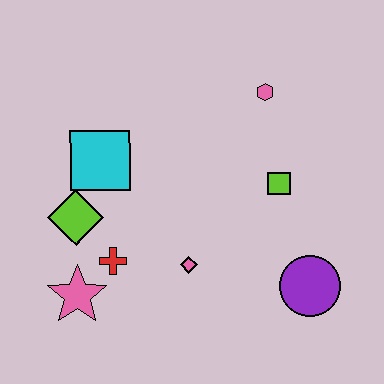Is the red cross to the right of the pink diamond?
No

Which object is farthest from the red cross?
The pink hexagon is farthest from the red cross.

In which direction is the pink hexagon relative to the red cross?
The pink hexagon is above the red cross.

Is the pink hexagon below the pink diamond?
No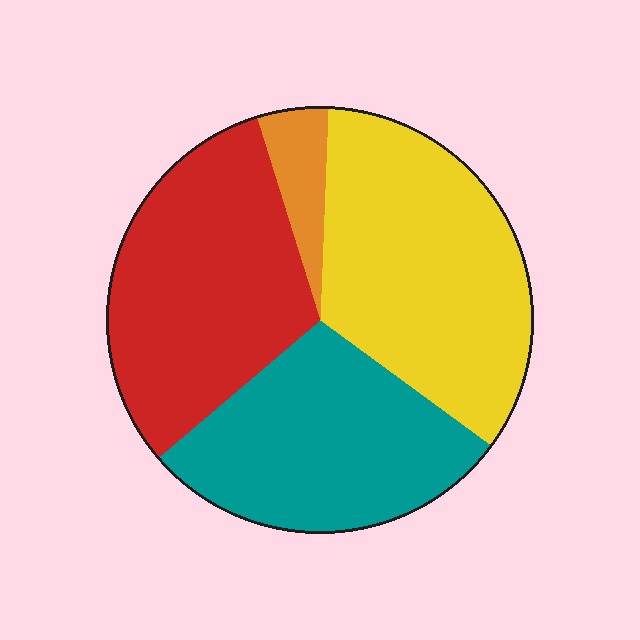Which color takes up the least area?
Orange, at roughly 5%.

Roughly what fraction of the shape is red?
Red covers about 30% of the shape.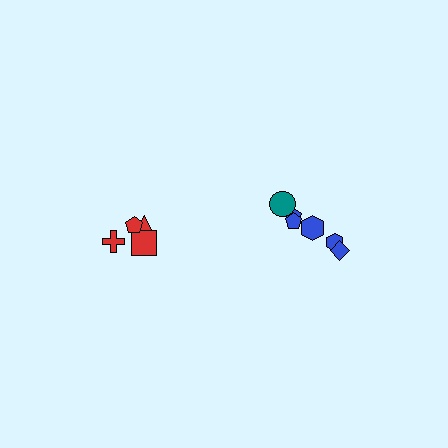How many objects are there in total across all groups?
There are 10 objects.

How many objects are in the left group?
There are 4 objects.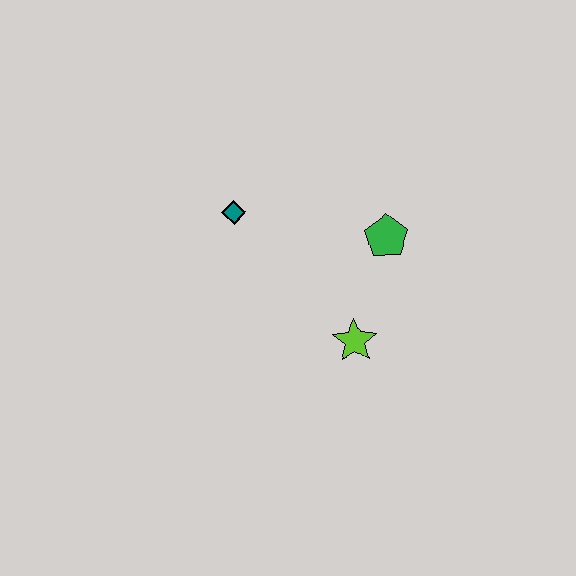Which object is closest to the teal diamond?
The green pentagon is closest to the teal diamond.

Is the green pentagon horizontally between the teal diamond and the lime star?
No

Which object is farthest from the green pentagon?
The teal diamond is farthest from the green pentagon.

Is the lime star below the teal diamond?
Yes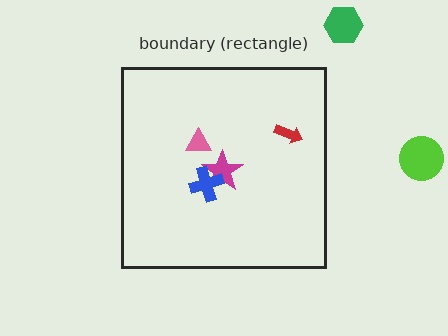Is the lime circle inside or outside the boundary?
Outside.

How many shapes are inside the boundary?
4 inside, 2 outside.